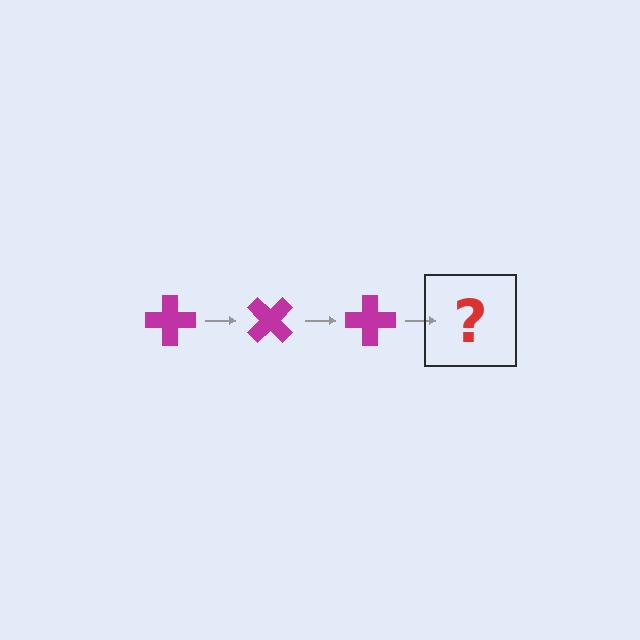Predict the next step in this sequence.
The next step is a magenta cross rotated 135 degrees.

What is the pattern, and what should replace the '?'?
The pattern is that the cross rotates 45 degrees each step. The '?' should be a magenta cross rotated 135 degrees.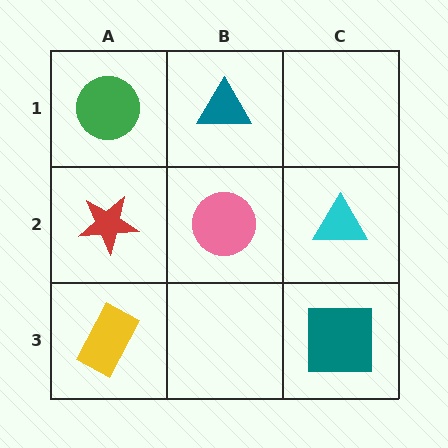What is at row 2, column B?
A pink circle.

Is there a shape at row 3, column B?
No, that cell is empty.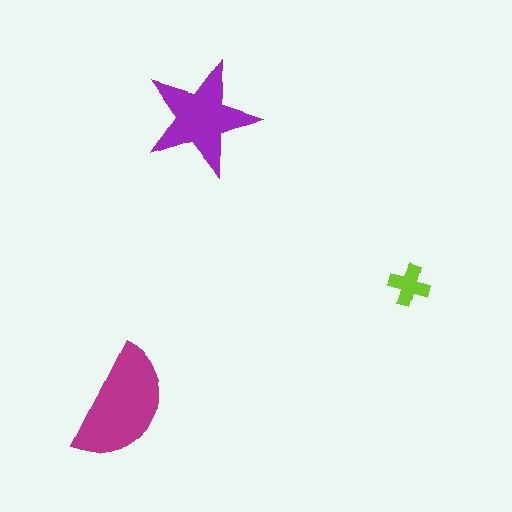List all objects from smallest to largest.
The lime cross, the purple star, the magenta semicircle.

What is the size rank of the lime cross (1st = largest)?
3rd.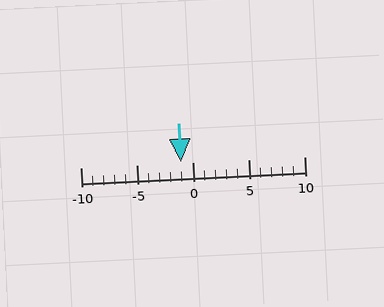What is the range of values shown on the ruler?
The ruler shows values from -10 to 10.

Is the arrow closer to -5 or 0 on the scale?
The arrow is closer to 0.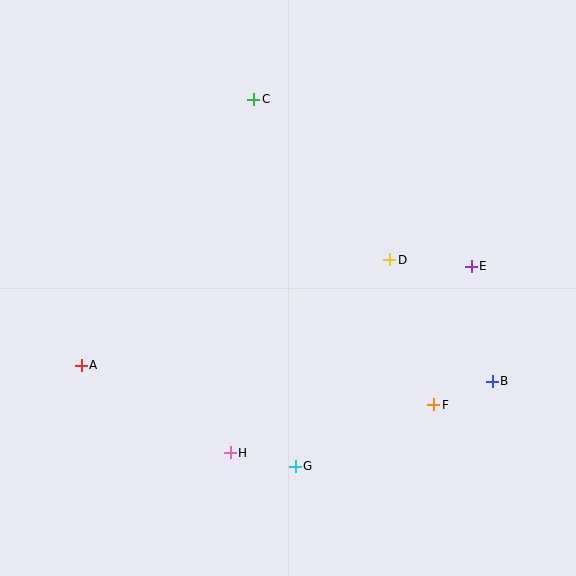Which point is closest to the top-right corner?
Point E is closest to the top-right corner.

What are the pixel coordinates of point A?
Point A is at (81, 365).